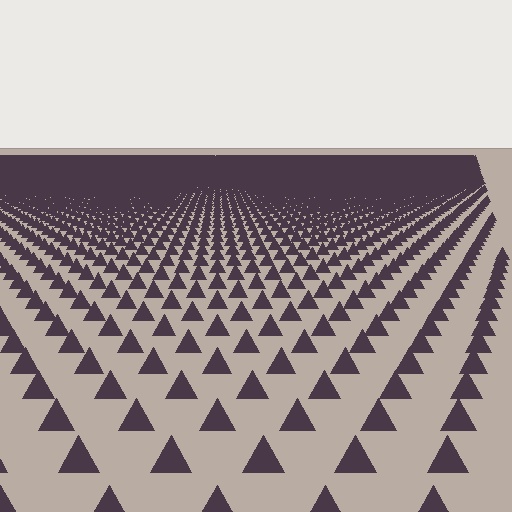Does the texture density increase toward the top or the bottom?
Density increases toward the top.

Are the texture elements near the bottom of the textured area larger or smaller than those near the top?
Larger. Near the bottom, elements are closer to the viewer and appear at a bigger on-screen size.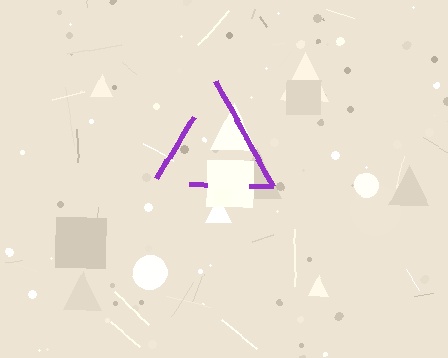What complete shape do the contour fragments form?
The contour fragments form a triangle.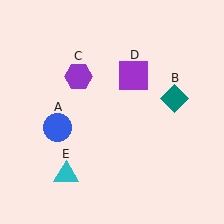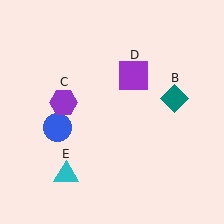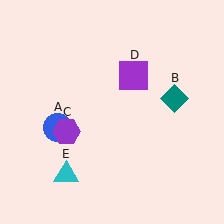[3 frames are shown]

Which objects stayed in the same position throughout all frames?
Blue circle (object A) and teal diamond (object B) and purple square (object D) and cyan triangle (object E) remained stationary.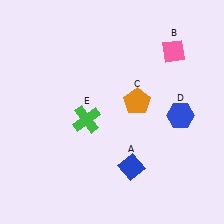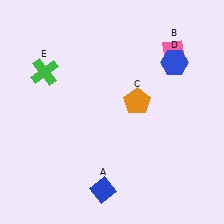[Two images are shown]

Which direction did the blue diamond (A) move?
The blue diamond (A) moved left.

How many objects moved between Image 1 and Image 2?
3 objects moved between the two images.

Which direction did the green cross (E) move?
The green cross (E) moved up.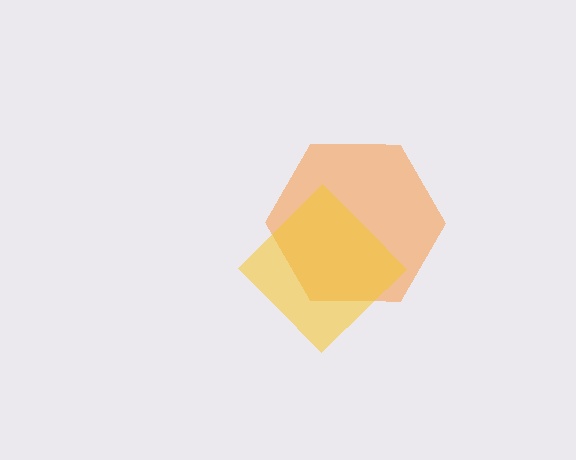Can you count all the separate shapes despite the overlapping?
Yes, there are 2 separate shapes.